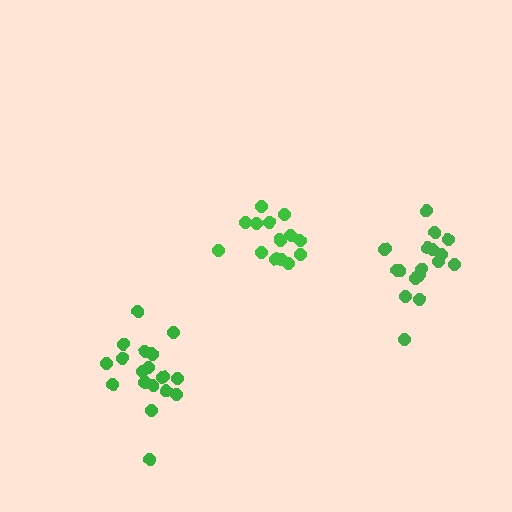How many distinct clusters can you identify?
There are 3 distinct clusters.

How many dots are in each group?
Group 1: 18 dots, Group 2: 17 dots, Group 3: 14 dots (49 total).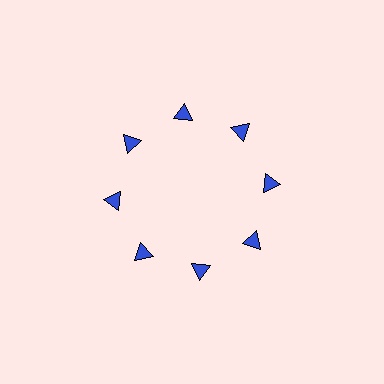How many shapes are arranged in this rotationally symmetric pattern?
There are 8 shapes, arranged in 8 groups of 1.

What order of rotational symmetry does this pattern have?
This pattern has 8-fold rotational symmetry.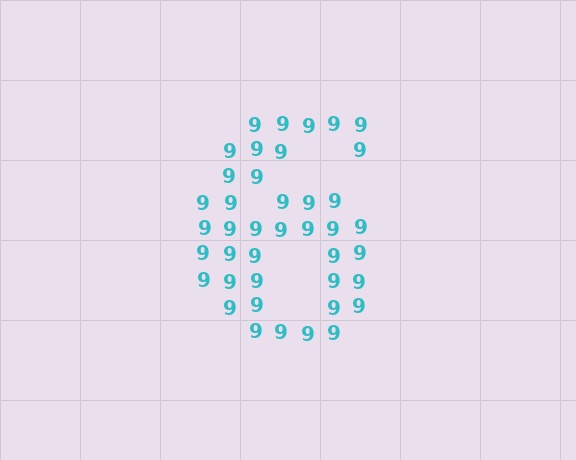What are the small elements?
The small elements are digit 9's.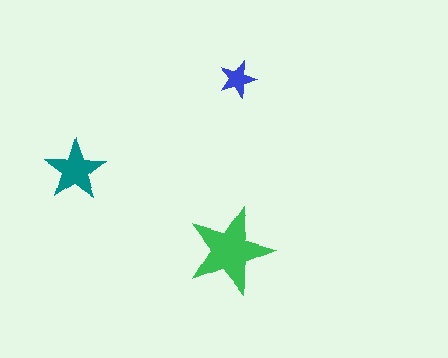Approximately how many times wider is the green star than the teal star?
About 1.5 times wider.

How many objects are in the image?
There are 3 objects in the image.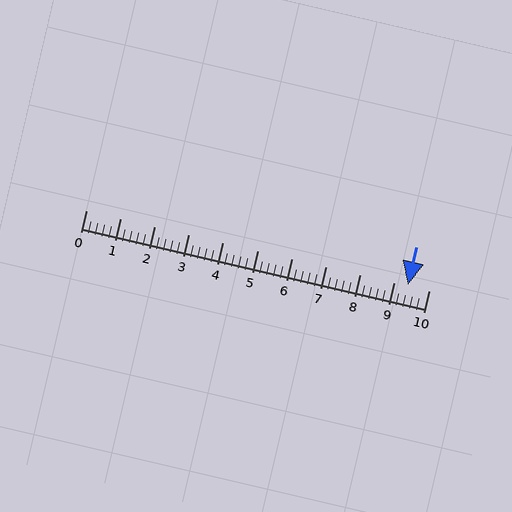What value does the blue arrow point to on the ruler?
The blue arrow points to approximately 9.4.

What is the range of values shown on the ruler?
The ruler shows values from 0 to 10.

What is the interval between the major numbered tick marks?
The major tick marks are spaced 1 units apart.